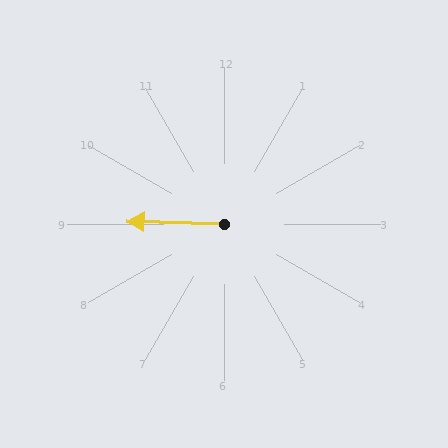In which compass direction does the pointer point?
West.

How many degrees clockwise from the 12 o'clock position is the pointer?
Approximately 272 degrees.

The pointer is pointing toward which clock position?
Roughly 9 o'clock.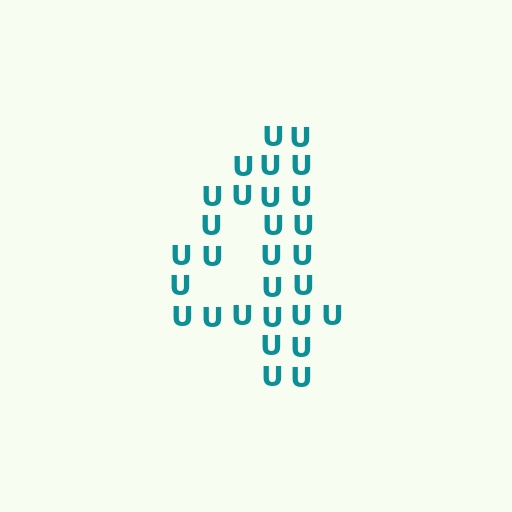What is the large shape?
The large shape is the digit 4.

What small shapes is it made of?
It is made of small letter U's.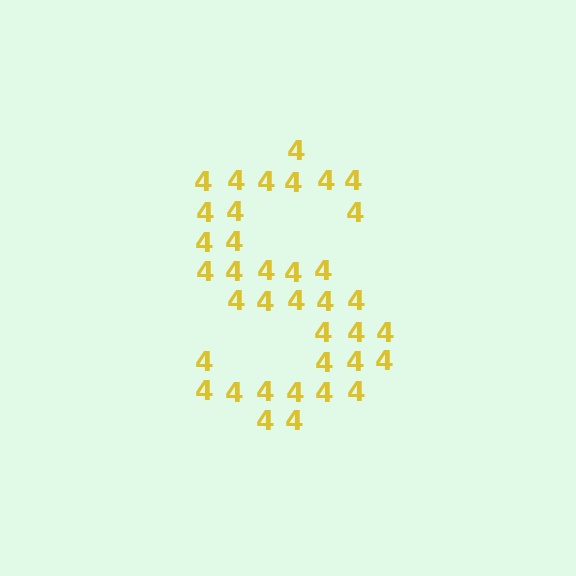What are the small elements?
The small elements are digit 4's.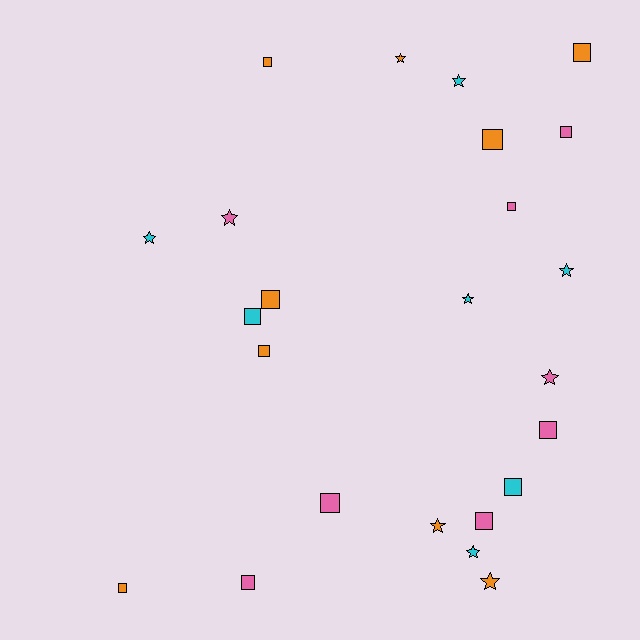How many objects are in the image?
There are 24 objects.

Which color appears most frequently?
Orange, with 9 objects.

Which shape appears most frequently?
Square, with 14 objects.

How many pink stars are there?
There are 2 pink stars.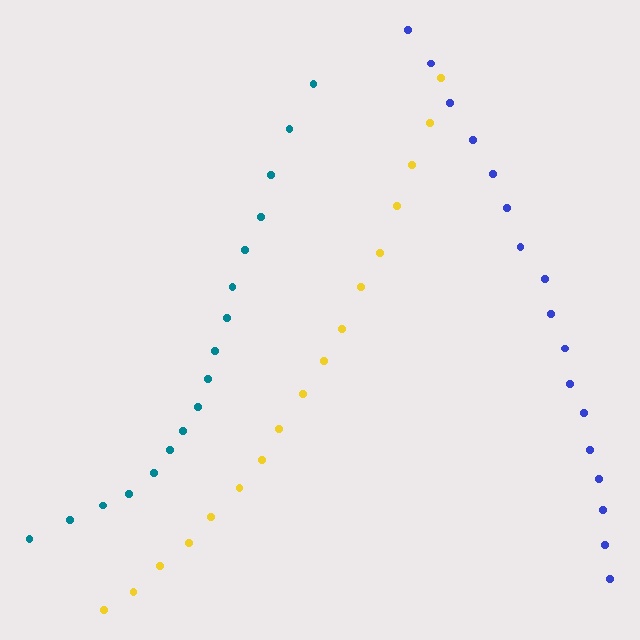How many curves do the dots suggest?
There are 3 distinct paths.